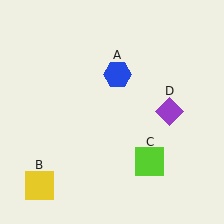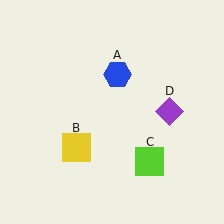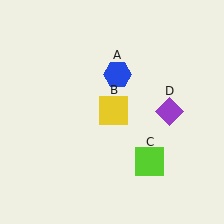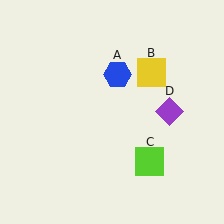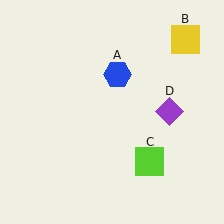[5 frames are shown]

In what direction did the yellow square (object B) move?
The yellow square (object B) moved up and to the right.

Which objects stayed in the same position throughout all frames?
Blue hexagon (object A) and lime square (object C) and purple diamond (object D) remained stationary.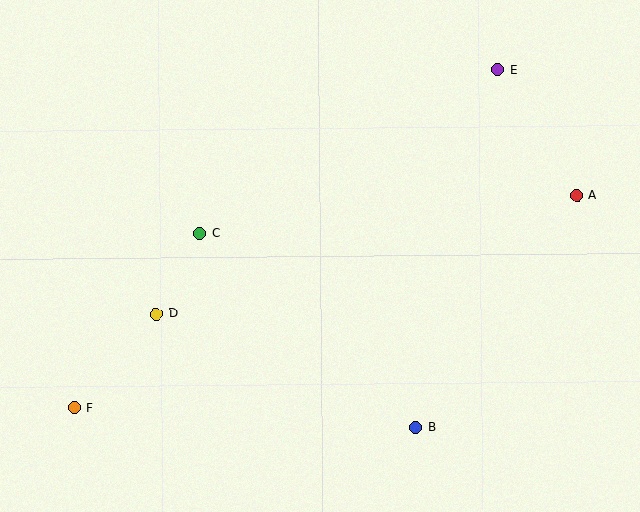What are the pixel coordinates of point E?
Point E is at (498, 70).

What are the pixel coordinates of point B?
Point B is at (416, 427).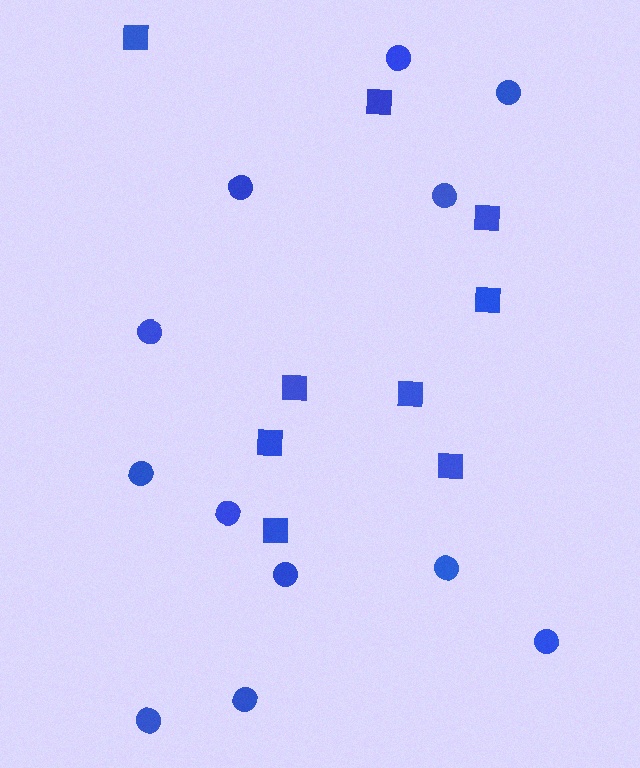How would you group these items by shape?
There are 2 groups: one group of circles (12) and one group of squares (9).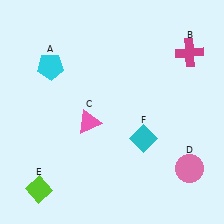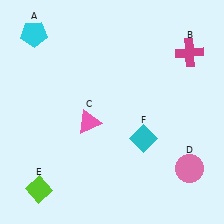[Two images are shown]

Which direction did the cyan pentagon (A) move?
The cyan pentagon (A) moved up.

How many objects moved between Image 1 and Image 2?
1 object moved between the two images.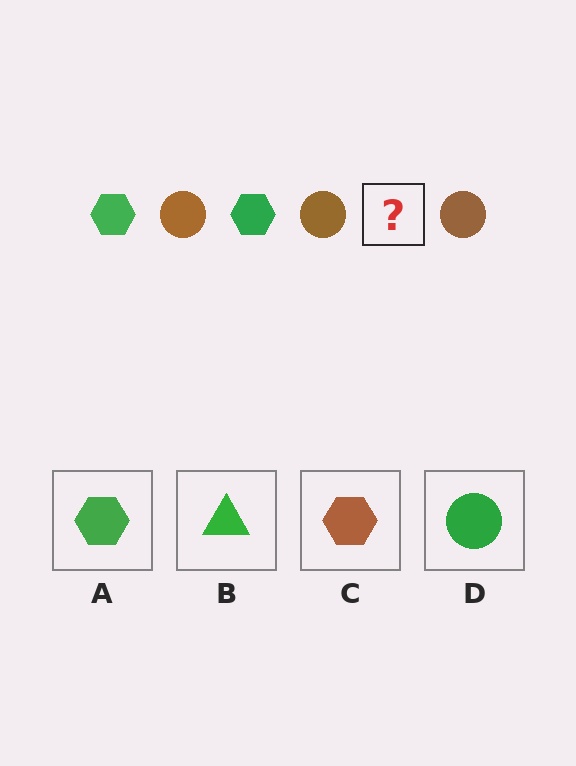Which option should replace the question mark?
Option A.